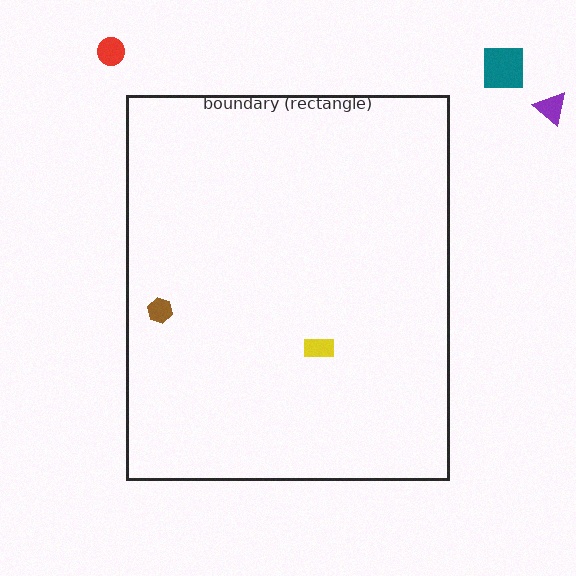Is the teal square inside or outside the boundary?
Outside.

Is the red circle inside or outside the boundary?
Outside.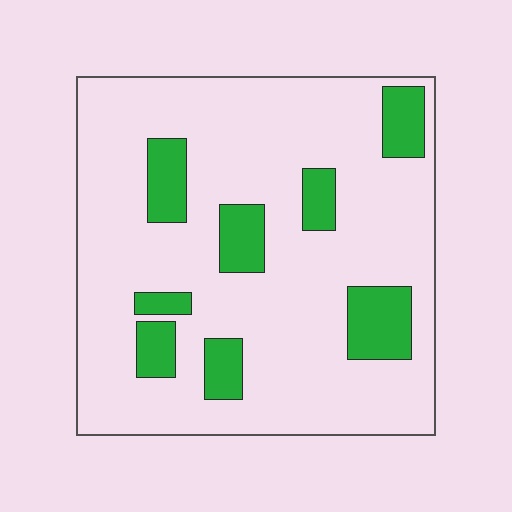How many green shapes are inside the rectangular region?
8.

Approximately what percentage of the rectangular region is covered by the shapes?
Approximately 15%.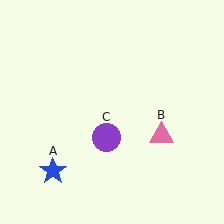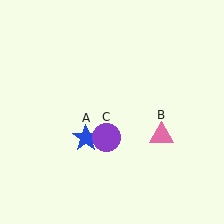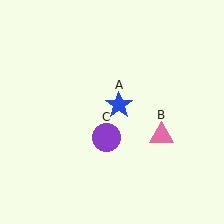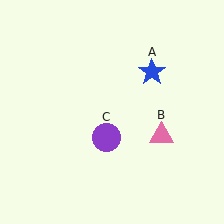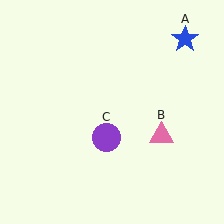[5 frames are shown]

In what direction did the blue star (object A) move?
The blue star (object A) moved up and to the right.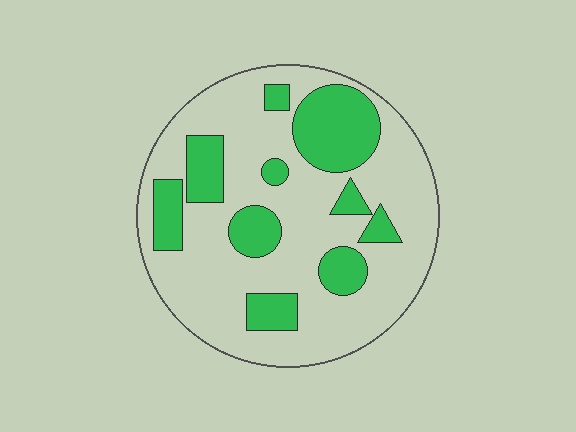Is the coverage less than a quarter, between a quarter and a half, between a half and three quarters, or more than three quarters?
Between a quarter and a half.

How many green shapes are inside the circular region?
10.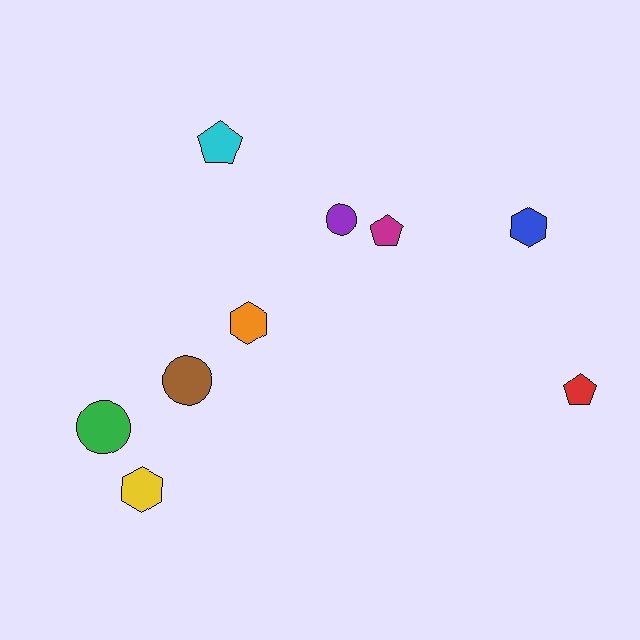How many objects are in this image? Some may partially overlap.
There are 9 objects.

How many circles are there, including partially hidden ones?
There are 3 circles.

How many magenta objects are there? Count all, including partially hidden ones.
There is 1 magenta object.